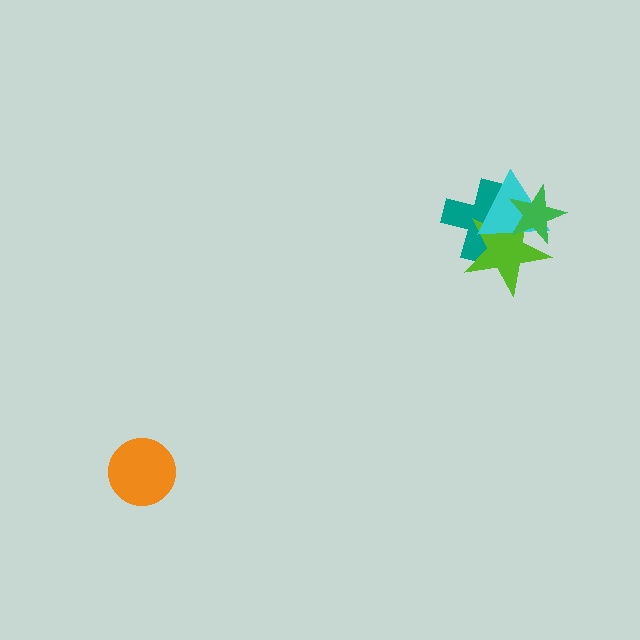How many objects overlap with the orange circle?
0 objects overlap with the orange circle.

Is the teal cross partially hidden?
Yes, it is partially covered by another shape.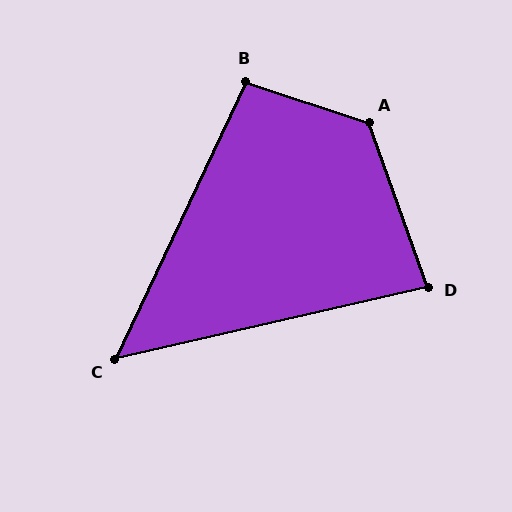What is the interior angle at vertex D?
Approximately 83 degrees (acute).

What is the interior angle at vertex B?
Approximately 97 degrees (obtuse).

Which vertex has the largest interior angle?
A, at approximately 128 degrees.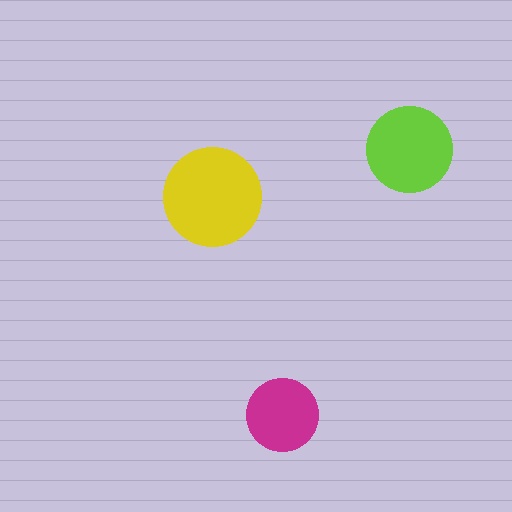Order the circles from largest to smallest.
the yellow one, the lime one, the magenta one.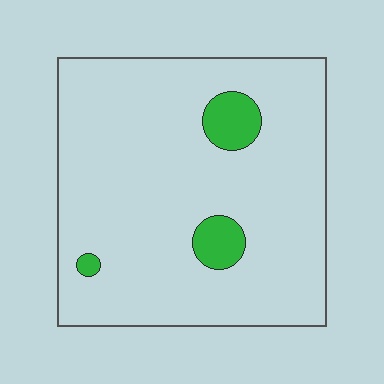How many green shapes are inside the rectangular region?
3.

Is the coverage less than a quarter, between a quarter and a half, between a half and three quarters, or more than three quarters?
Less than a quarter.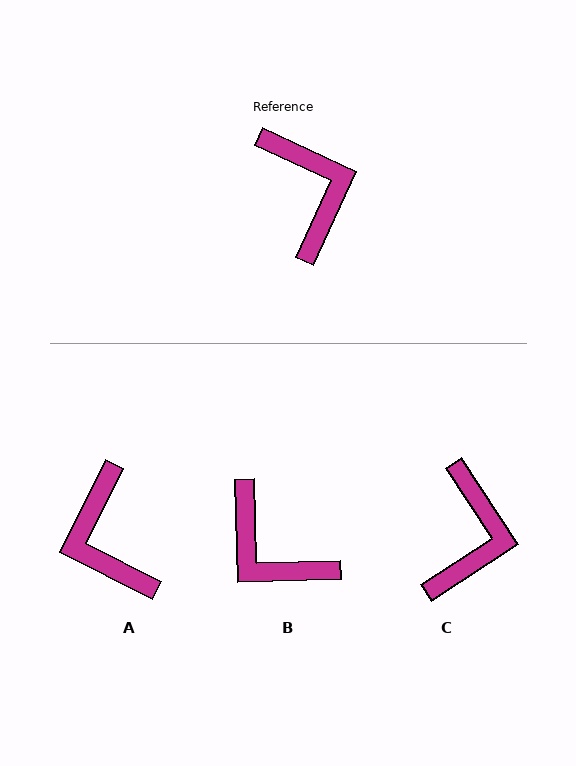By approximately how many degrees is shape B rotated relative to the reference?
Approximately 154 degrees clockwise.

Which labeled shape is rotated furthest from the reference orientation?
A, about 178 degrees away.